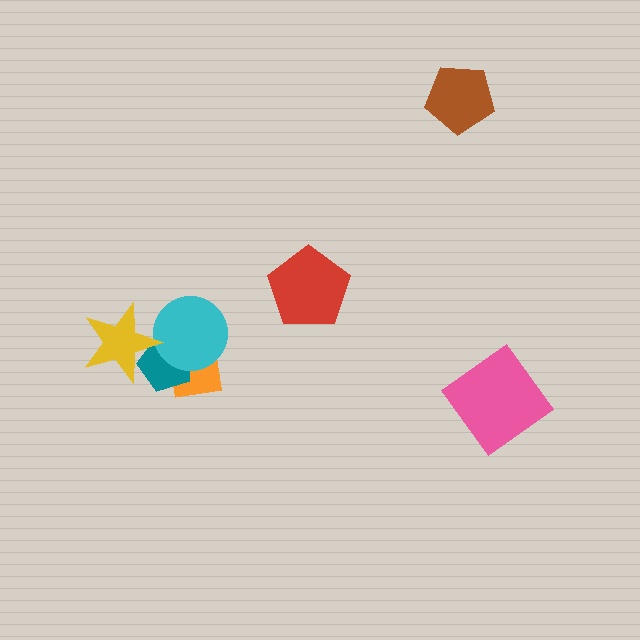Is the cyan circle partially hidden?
Yes, it is partially covered by another shape.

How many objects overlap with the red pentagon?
0 objects overlap with the red pentagon.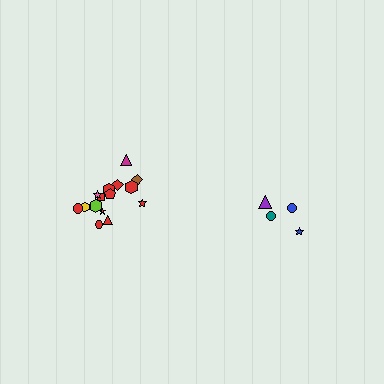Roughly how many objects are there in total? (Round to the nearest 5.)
Roughly 20 objects in total.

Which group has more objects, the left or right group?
The left group.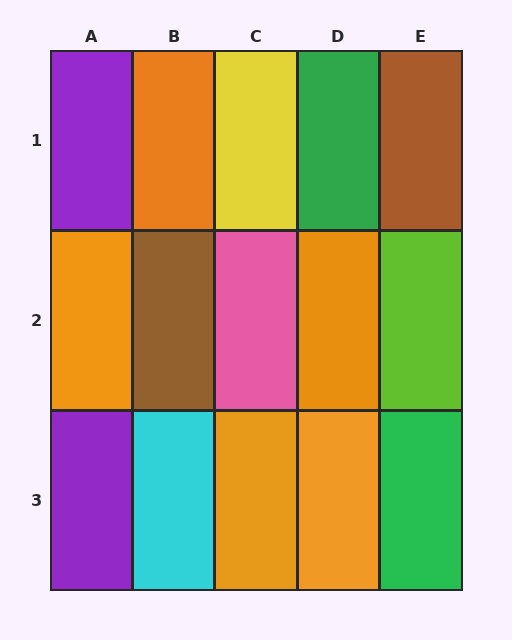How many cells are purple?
2 cells are purple.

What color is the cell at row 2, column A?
Orange.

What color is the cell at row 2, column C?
Pink.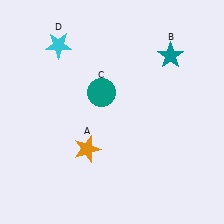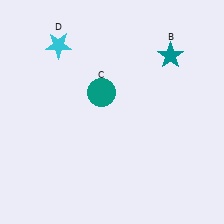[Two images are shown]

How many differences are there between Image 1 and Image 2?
There is 1 difference between the two images.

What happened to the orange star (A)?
The orange star (A) was removed in Image 2. It was in the bottom-left area of Image 1.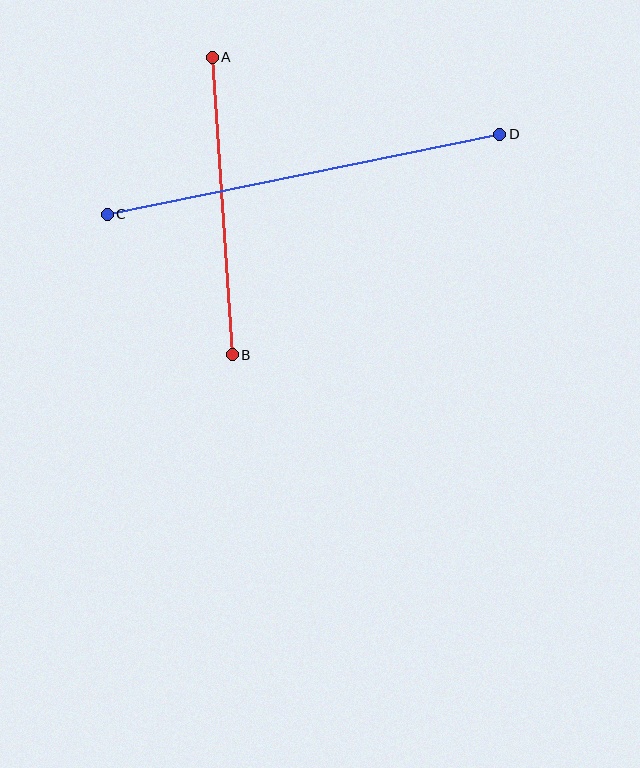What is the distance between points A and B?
The distance is approximately 298 pixels.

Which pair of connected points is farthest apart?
Points C and D are farthest apart.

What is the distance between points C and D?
The distance is approximately 401 pixels.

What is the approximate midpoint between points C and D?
The midpoint is at approximately (304, 174) pixels.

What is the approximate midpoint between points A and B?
The midpoint is at approximately (222, 206) pixels.